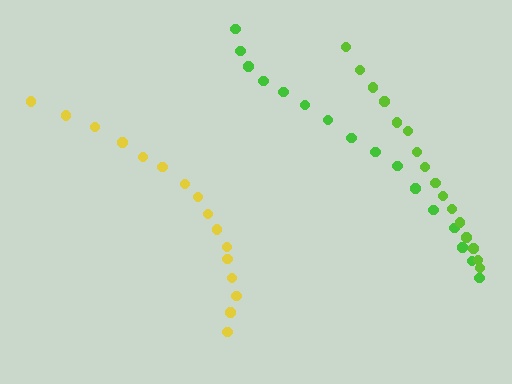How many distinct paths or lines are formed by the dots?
There are 3 distinct paths.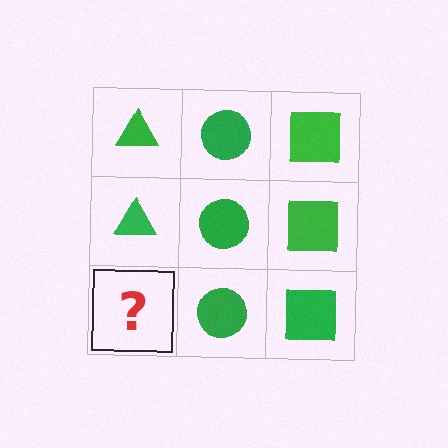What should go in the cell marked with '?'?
The missing cell should contain a green triangle.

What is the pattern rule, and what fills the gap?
The rule is that each column has a consistent shape. The gap should be filled with a green triangle.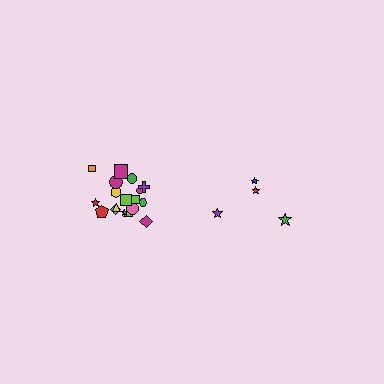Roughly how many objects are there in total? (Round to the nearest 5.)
Roughly 20 objects in total.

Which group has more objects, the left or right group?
The left group.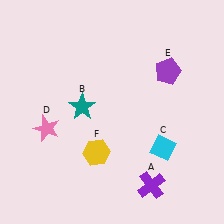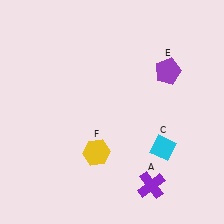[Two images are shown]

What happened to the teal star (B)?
The teal star (B) was removed in Image 2. It was in the top-left area of Image 1.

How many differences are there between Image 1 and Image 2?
There are 2 differences between the two images.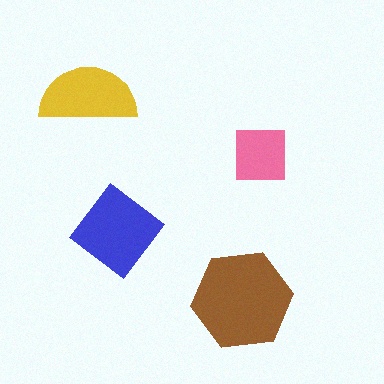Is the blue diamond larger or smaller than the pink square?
Larger.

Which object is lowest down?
The brown hexagon is bottommost.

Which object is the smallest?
The pink square.